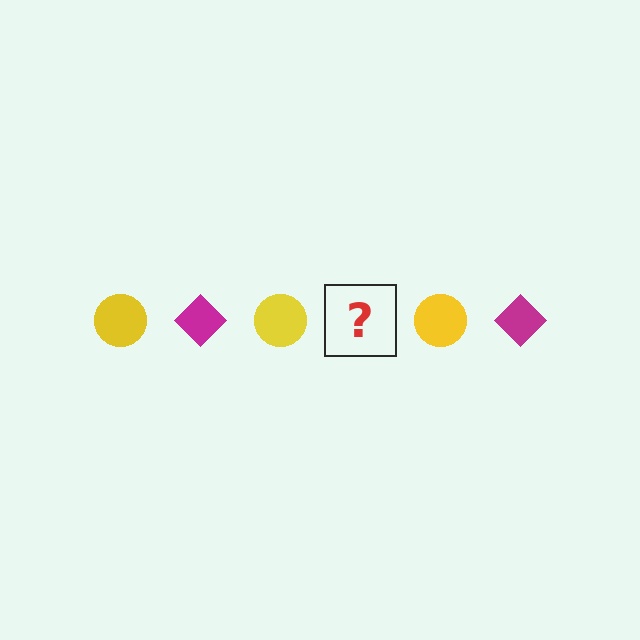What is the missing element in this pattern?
The missing element is a magenta diamond.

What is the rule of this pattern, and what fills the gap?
The rule is that the pattern alternates between yellow circle and magenta diamond. The gap should be filled with a magenta diamond.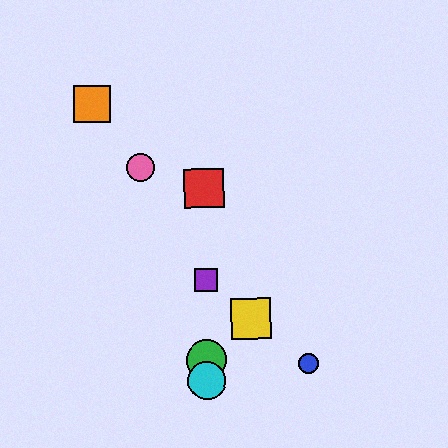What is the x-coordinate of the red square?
The red square is at x≈204.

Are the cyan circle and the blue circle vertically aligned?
No, the cyan circle is at x≈207 and the blue circle is at x≈308.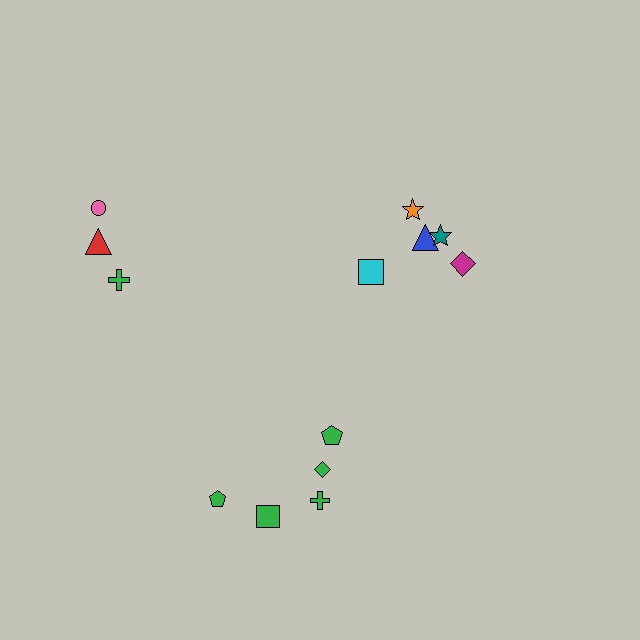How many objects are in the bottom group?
There are 5 objects.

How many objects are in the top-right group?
There are 5 objects.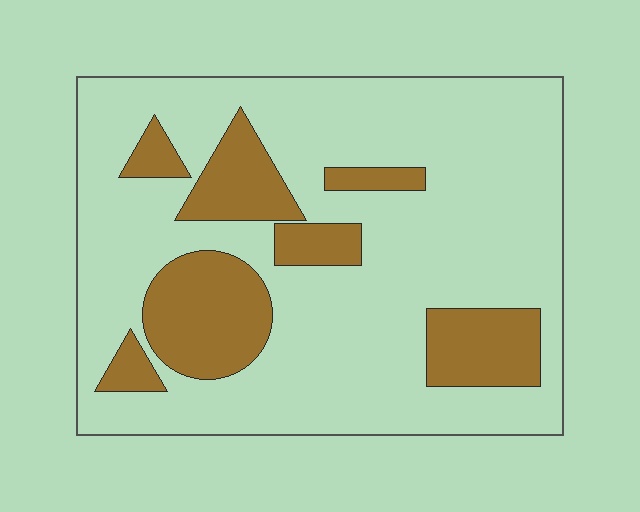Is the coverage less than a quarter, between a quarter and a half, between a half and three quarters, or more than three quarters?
Less than a quarter.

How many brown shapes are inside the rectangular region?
7.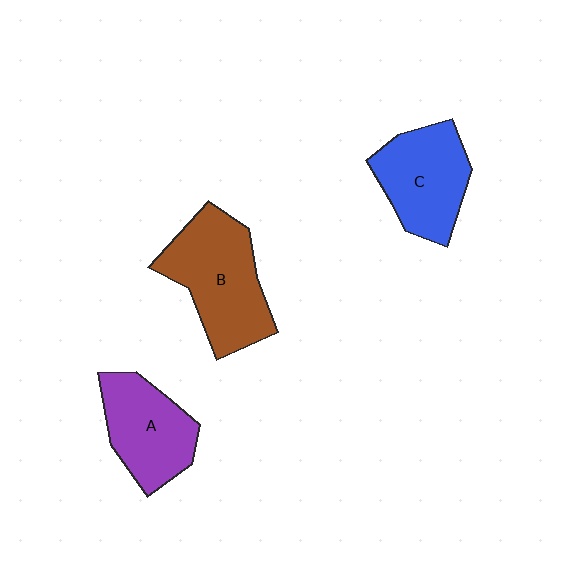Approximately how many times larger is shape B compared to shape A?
Approximately 1.3 times.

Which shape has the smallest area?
Shape A (purple).